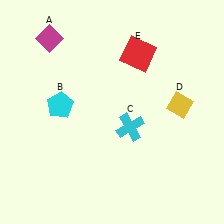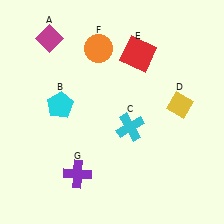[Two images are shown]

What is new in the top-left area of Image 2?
An orange circle (F) was added in the top-left area of Image 2.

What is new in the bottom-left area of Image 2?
A purple cross (G) was added in the bottom-left area of Image 2.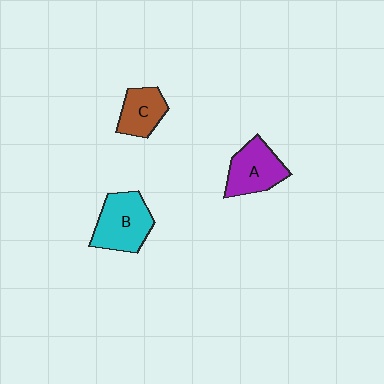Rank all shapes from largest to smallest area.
From largest to smallest: B (cyan), A (purple), C (brown).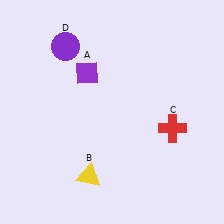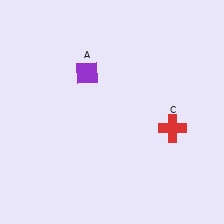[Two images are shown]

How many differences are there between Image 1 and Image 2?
There are 2 differences between the two images.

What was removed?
The yellow triangle (B), the purple circle (D) were removed in Image 2.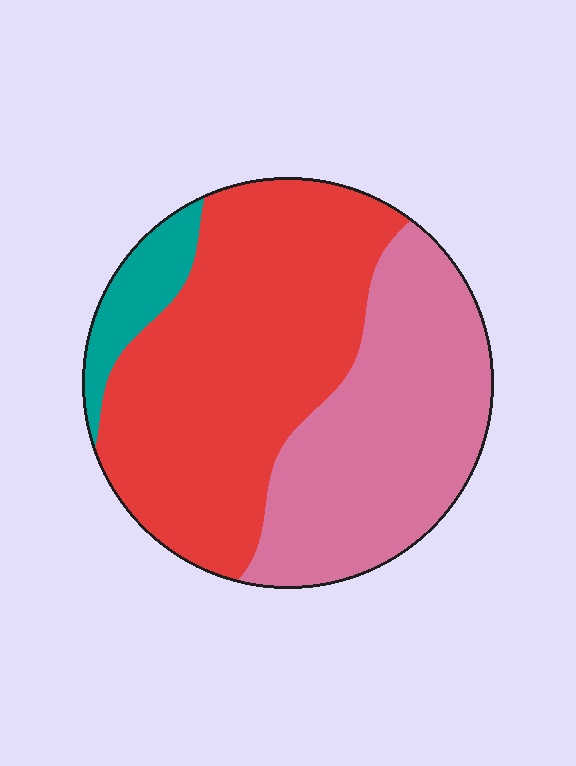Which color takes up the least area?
Teal, at roughly 10%.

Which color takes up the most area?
Red, at roughly 55%.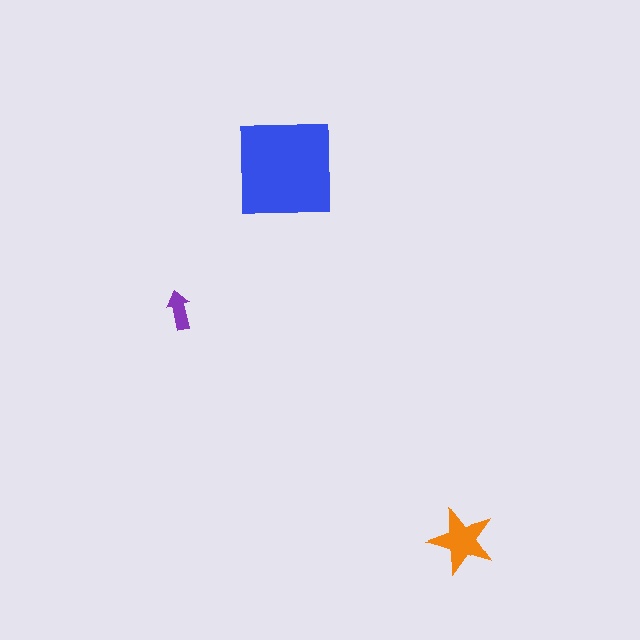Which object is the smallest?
The purple arrow.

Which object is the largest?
The blue square.